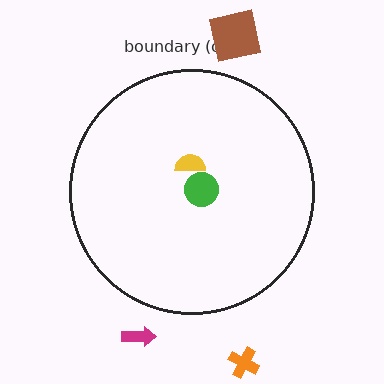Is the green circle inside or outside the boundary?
Inside.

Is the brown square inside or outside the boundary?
Outside.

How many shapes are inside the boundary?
2 inside, 3 outside.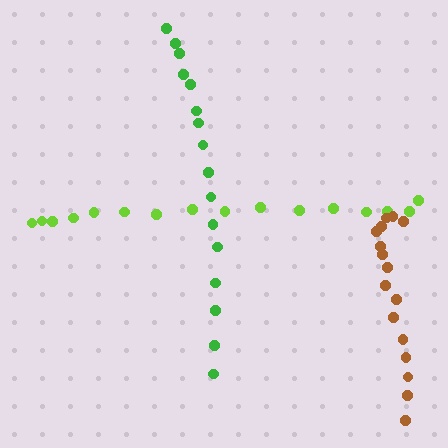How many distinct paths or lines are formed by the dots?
There are 3 distinct paths.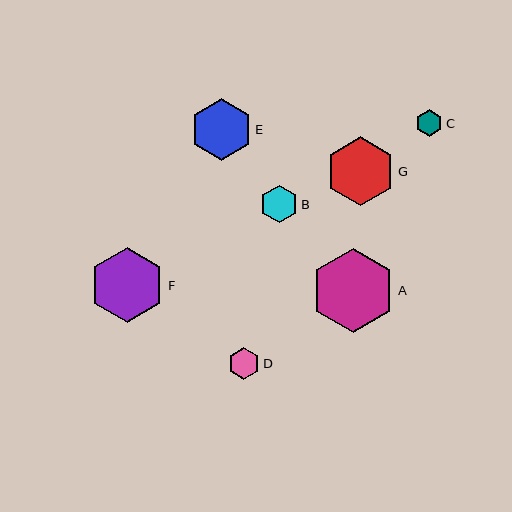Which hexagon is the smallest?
Hexagon C is the smallest with a size of approximately 27 pixels.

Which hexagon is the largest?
Hexagon A is the largest with a size of approximately 84 pixels.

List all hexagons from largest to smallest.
From largest to smallest: A, F, G, E, B, D, C.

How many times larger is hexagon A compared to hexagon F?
Hexagon A is approximately 1.1 times the size of hexagon F.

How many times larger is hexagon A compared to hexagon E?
Hexagon A is approximately 1.4 times the size of hexagon E.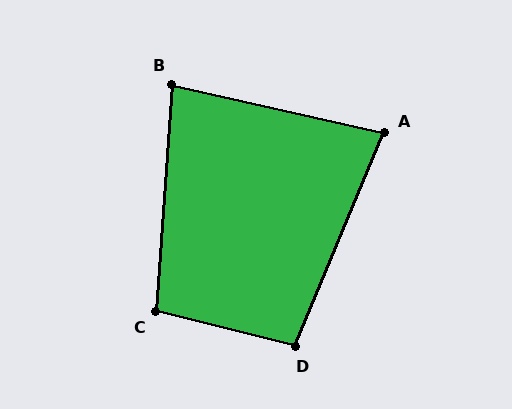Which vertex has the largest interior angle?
C, at approximately 100 degrees.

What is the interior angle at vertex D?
Approximately 99 degrees (obtuse).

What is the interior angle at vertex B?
Approximately 81 degrees (acute).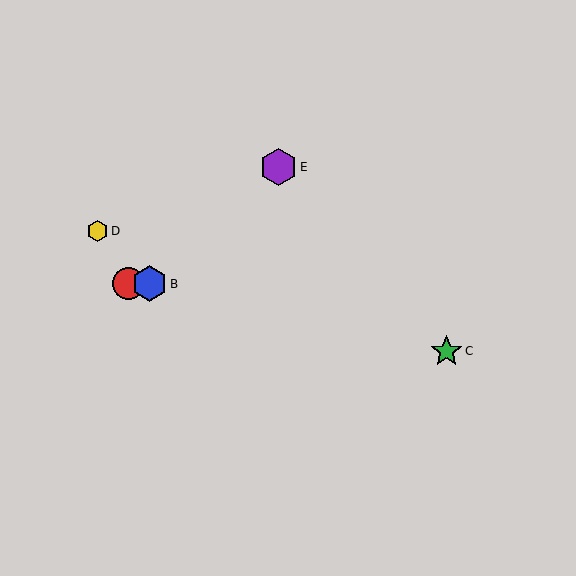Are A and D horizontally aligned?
No, A is at y≈284 and D is at y≈231.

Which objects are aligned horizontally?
Objects A, B are aligned horizontally.